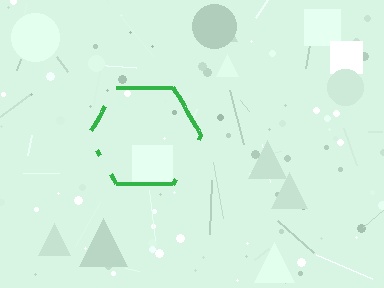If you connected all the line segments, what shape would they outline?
They would outline a hexagon.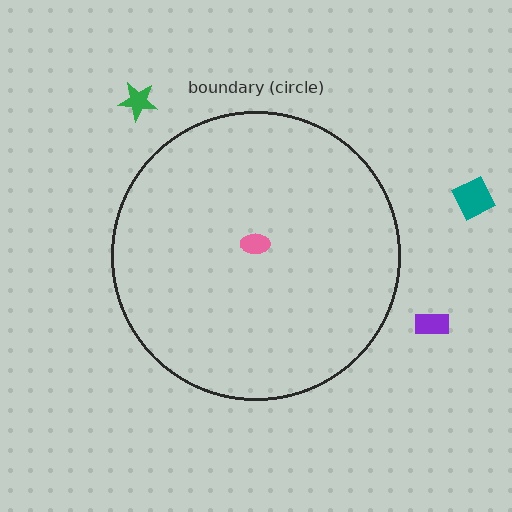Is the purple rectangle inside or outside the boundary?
Outside.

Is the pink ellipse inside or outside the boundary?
Inside.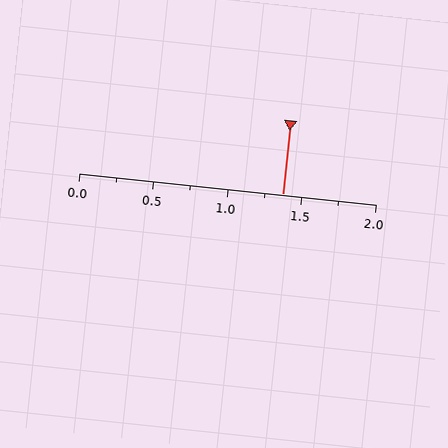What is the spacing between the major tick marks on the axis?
The major ticks are spaced 0.5 apart.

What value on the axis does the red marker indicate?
The marker indicates approximately 1.38.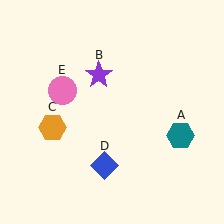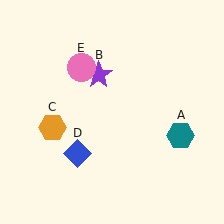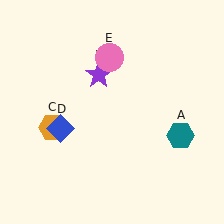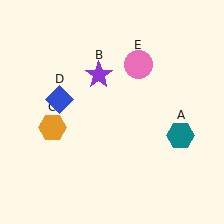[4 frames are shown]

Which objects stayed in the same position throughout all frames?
Teal hexagon (object A) and purple star (object B) and orange hexagon (object C) remained stationary.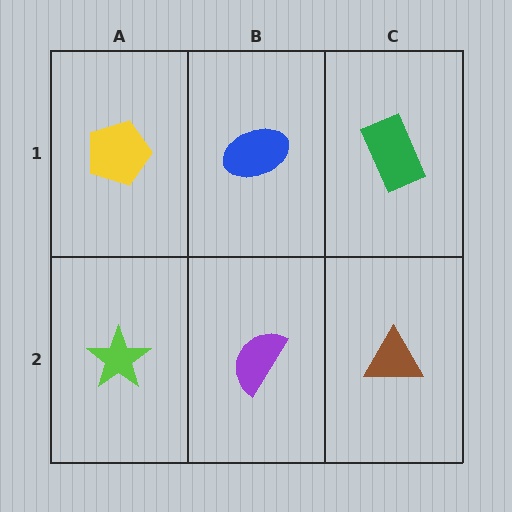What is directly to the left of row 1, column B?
A yellow pentagon.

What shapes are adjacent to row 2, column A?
A yellow pentagon (row 1, column A), a purple semicircle (row 2, column B).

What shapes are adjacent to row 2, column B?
A blue ellipse (row 1, column B), a lime star (row 2, column A), a brown triangle (row 2, column C).